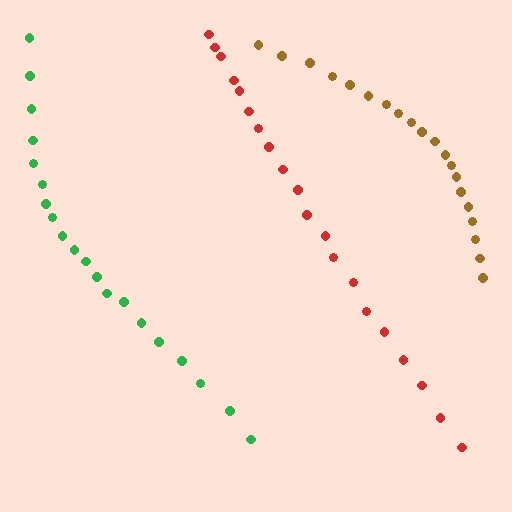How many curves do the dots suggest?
There are 3 distinct paths.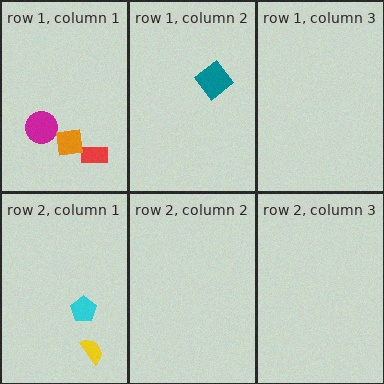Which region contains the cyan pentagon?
The row 2, column 1 region.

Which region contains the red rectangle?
The row 1, column 1 region.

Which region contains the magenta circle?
The row 1, column 1 region.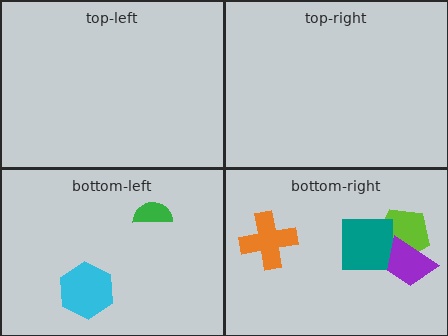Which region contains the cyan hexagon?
The bottom-left region.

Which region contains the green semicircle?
The bottom-left region.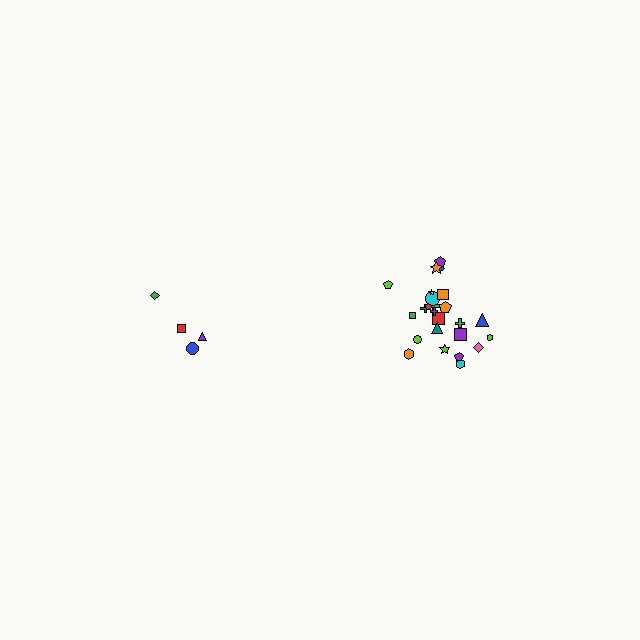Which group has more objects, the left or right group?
The right group.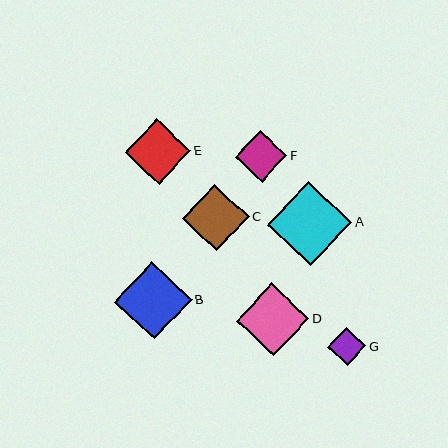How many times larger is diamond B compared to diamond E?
Diamond B is approximately 1.2 times the size of diamond E.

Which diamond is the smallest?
Diamond G is the smallest with a size of approximately 38 pixels.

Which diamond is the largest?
Diamond A is the largest with a size of approximately 84 pixels.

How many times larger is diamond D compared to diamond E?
Diamond D is approximately 1.1 times the size of diamond E.